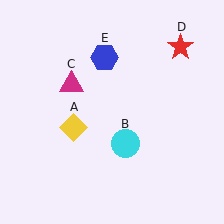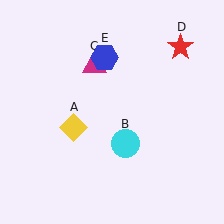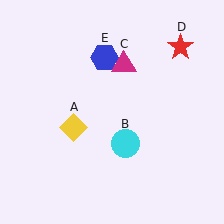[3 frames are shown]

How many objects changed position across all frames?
1 object changed position: magenta triangle (object C).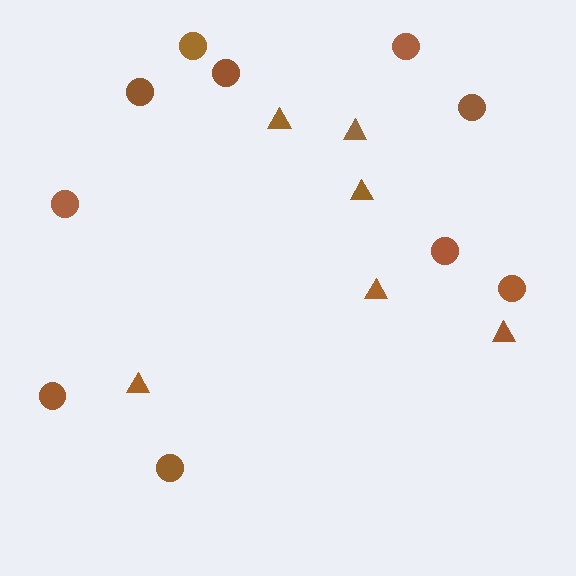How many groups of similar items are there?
There are 2 groups: one group of circles (10) and one group of triangles (6).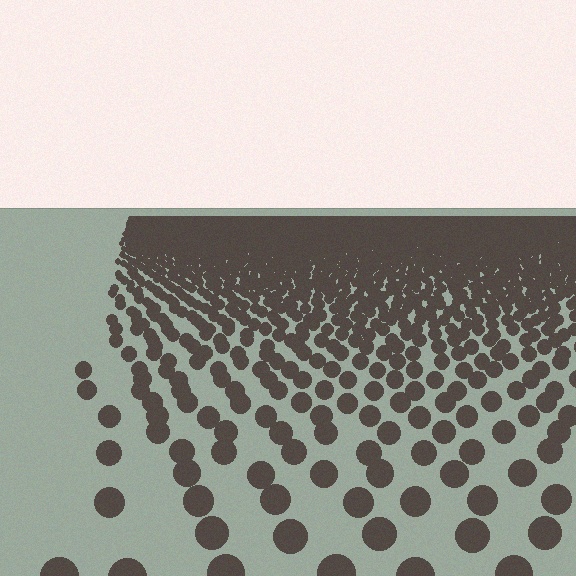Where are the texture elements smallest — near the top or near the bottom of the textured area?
Near the top.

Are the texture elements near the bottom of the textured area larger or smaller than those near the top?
Larger. Near the bottom, elements are closer to the viewer and appear at a bigger on-screen size.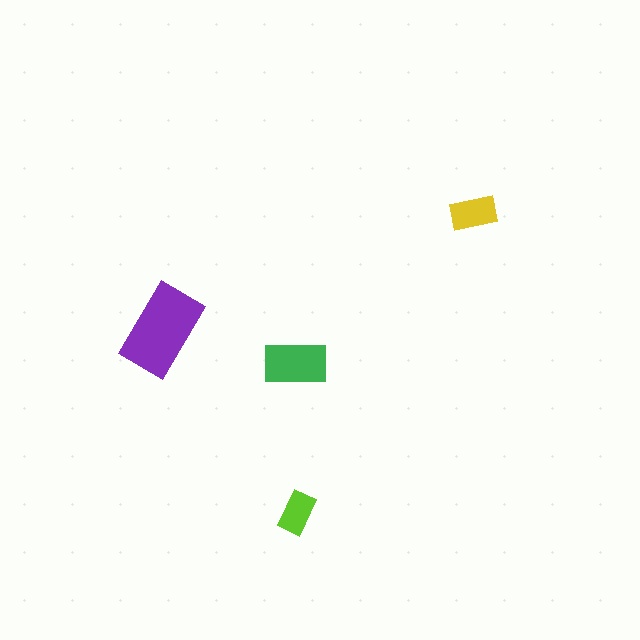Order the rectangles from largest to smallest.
the purple one, the green one, the yellow one, the lime one.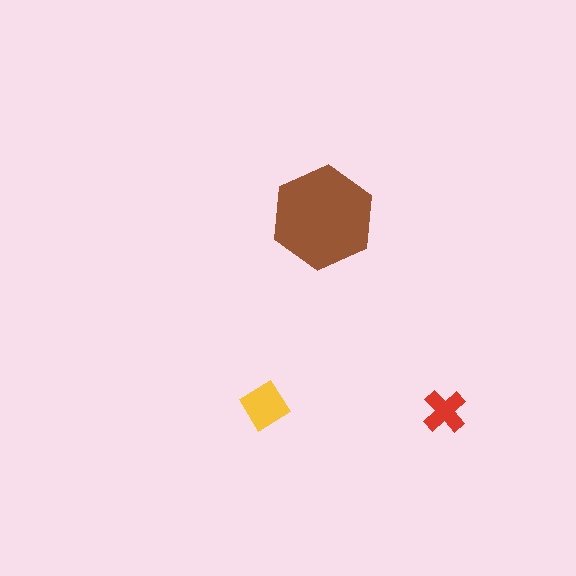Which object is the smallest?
The red cross.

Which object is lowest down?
The red cross is bottommost.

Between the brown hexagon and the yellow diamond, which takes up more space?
The brown hexagon.